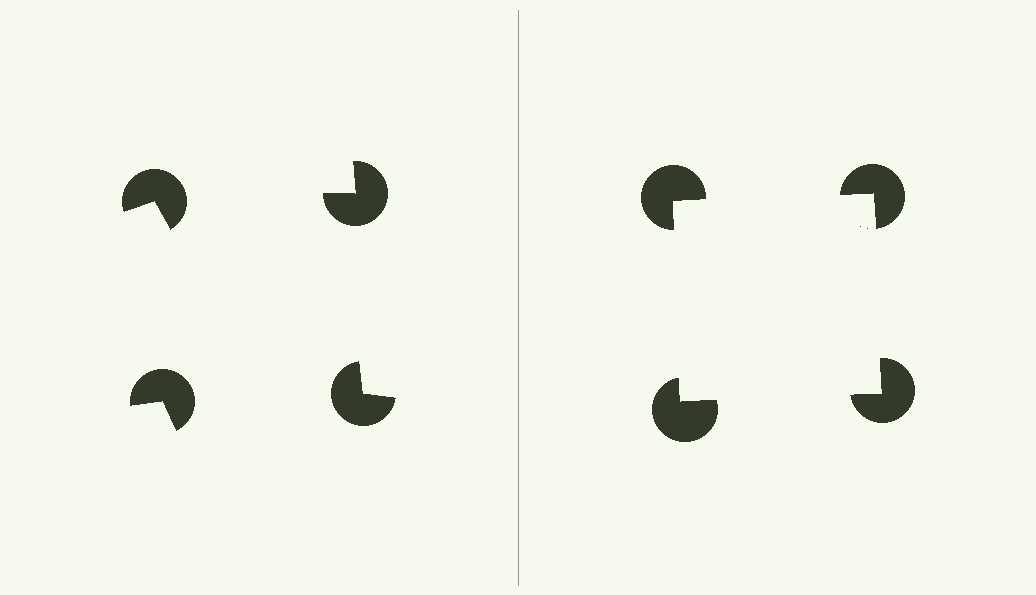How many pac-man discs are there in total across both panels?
8 — 4 on each side.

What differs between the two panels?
The pac-man discs are positioned identically on both sides; only the wedge orientations differ. On the right they align to a square; on the left they are misaligned.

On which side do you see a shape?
An illusory square appears on the right side. On the left side the wedge cuts are rotated, so no coherent shape forms.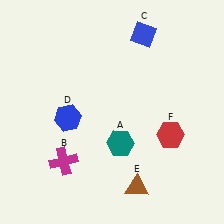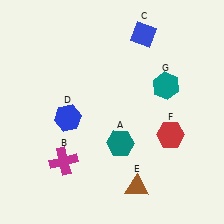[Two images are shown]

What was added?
A teal hexagon (G) was added in Image 2.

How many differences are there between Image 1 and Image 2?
There is 1 difference between the two images.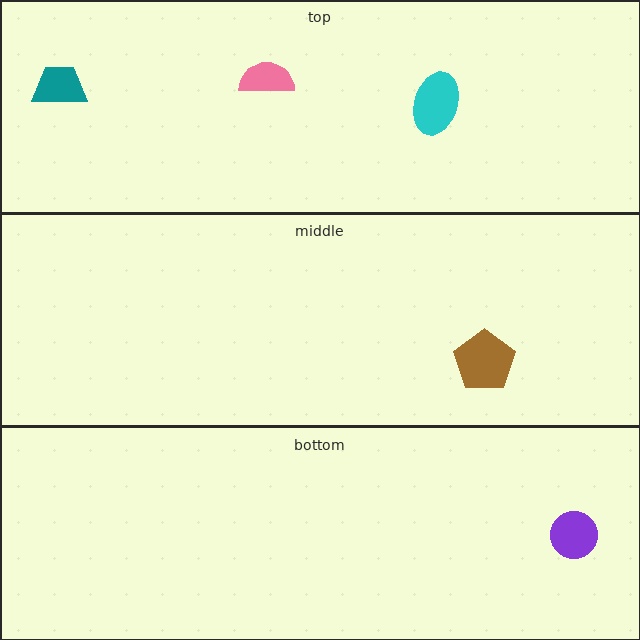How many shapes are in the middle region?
1.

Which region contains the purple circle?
The bottom region.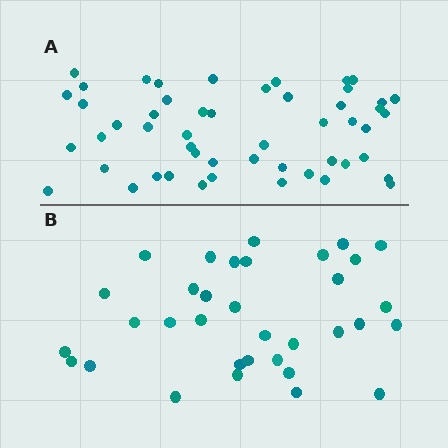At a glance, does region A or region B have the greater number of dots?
Region A (the top region) has more dots.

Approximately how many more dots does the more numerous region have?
Region A has approximately 15 more dots than region B.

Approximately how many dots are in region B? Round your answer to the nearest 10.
About 30 dots. (The exact count is 34, which rounds to 30.)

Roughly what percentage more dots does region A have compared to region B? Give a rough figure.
About 50% more.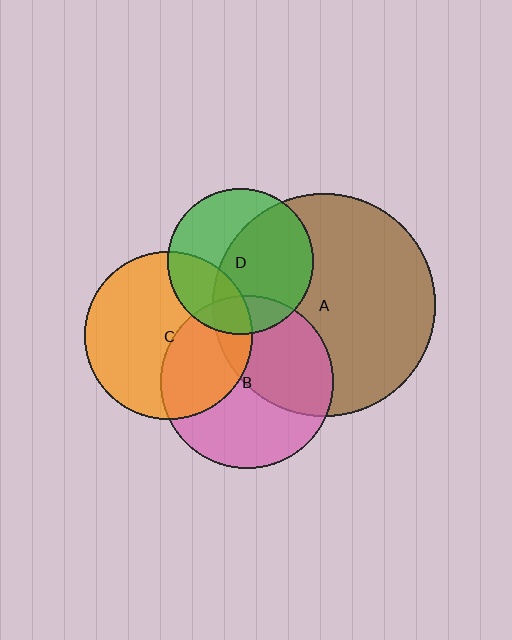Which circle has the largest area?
Circle A (brown).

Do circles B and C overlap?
Yes.